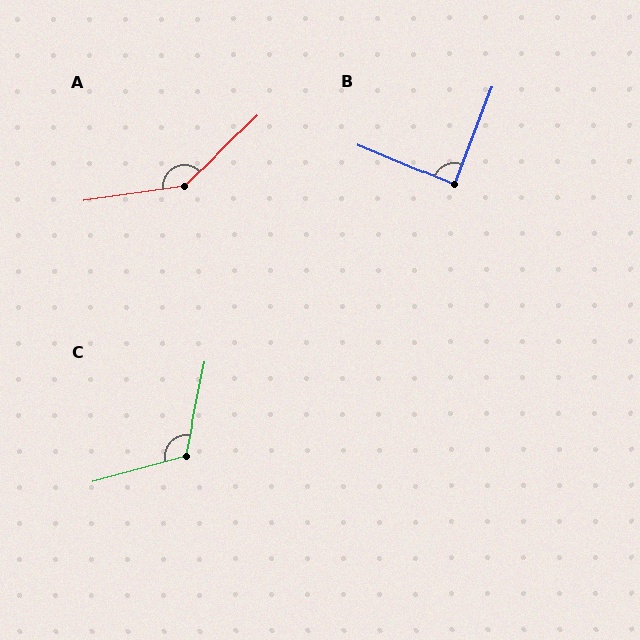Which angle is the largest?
A, at approximately 145 degrees.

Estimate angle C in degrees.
Approximately 117 degrees.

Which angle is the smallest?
B, at approximately 88 degrees.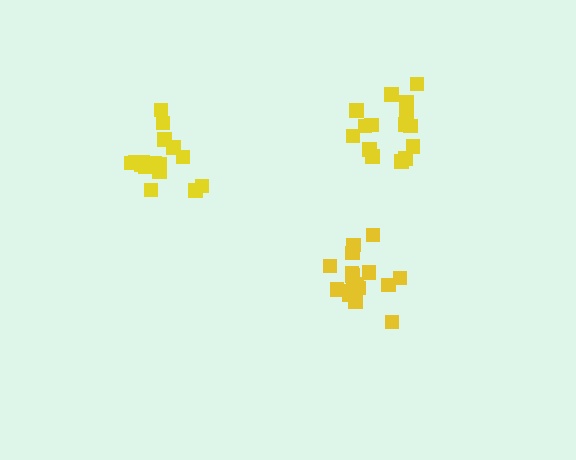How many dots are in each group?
Group 1: 15 dots, Group 2: 17 dots, Group 3: 16 dots (48 total).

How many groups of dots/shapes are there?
There are 3 groups.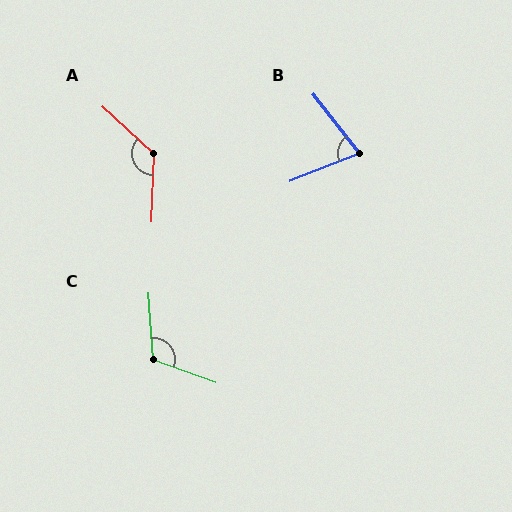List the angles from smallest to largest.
B (74°), C (114°), A (130°).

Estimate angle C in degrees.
Approximately 114 degrees.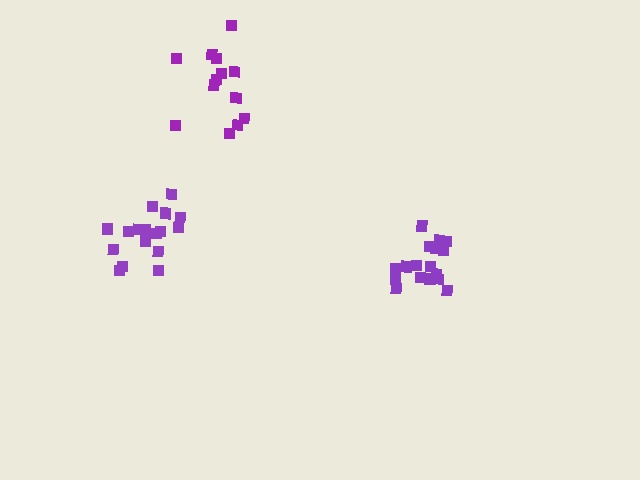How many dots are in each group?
Group 1: 13 dots, Group 2: 17 dots, Group 3: 17 dots (47 total).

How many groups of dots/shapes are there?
There are 3 groups.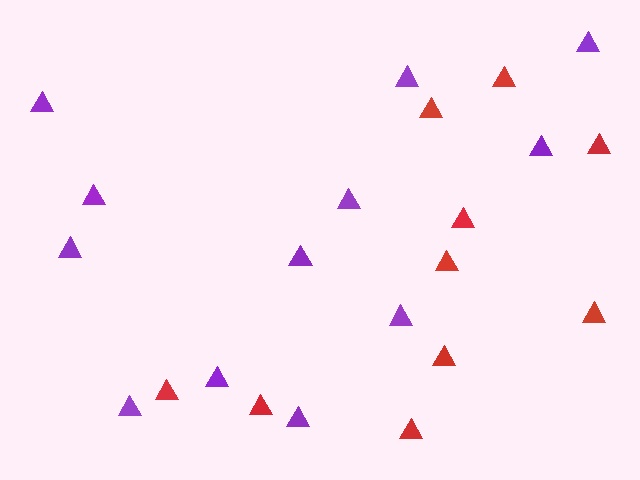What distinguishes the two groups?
There are 2 groups: one group of red triangles (10) and one group of purple triangles (12).